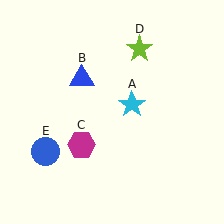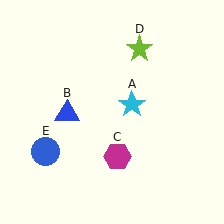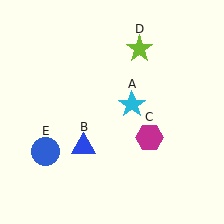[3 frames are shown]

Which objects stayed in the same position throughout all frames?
Cyan star (object A) and lime star (object D) and blue circle (object E) remained stationary.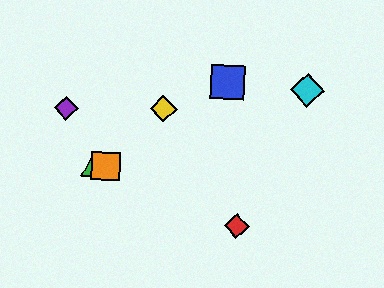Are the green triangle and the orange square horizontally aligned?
Yes, both are at y≈166.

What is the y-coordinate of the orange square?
The orange square is at y≈166.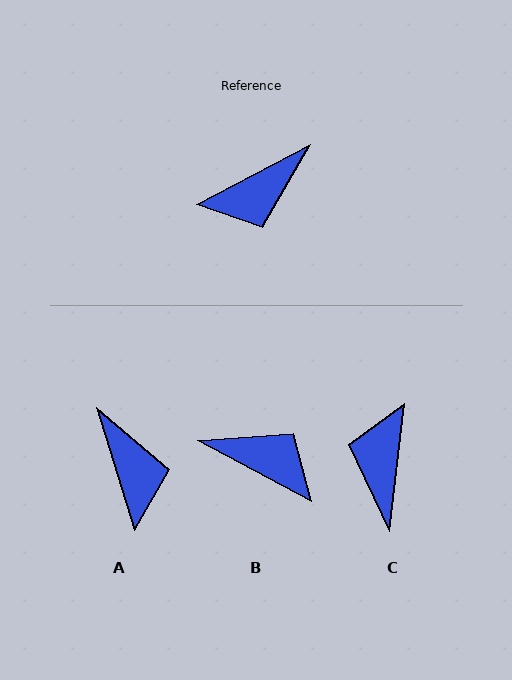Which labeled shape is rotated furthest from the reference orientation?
C, about 124 degrees away.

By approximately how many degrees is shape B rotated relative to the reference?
Approximately 124 degrees counter-clockwise.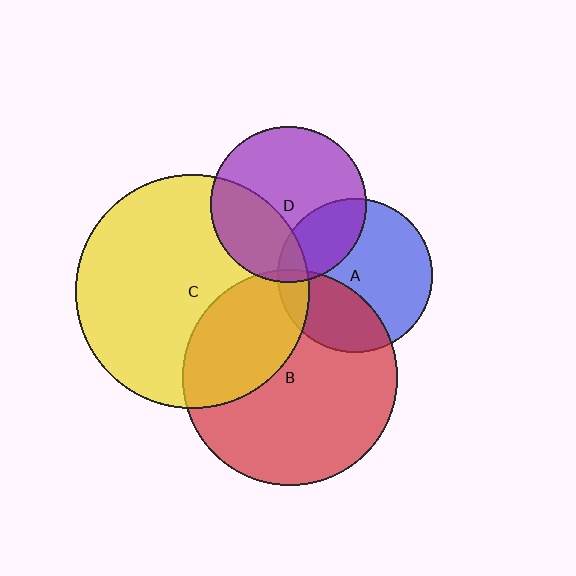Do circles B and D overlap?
Yes.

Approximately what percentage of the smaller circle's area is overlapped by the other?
Approximately 5%.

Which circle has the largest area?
Circle C (yellow).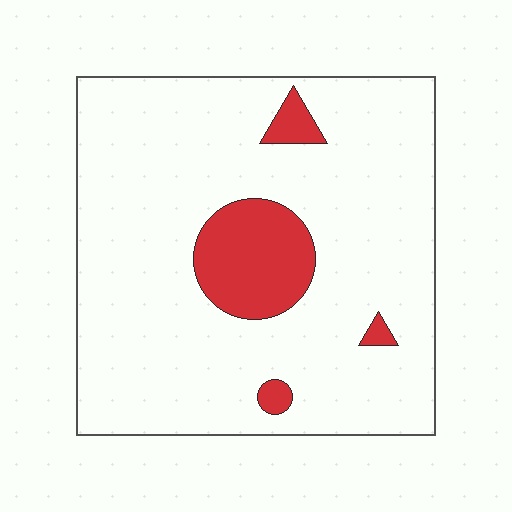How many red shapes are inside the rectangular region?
4.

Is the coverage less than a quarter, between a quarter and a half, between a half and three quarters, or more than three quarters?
Less than a quarter.